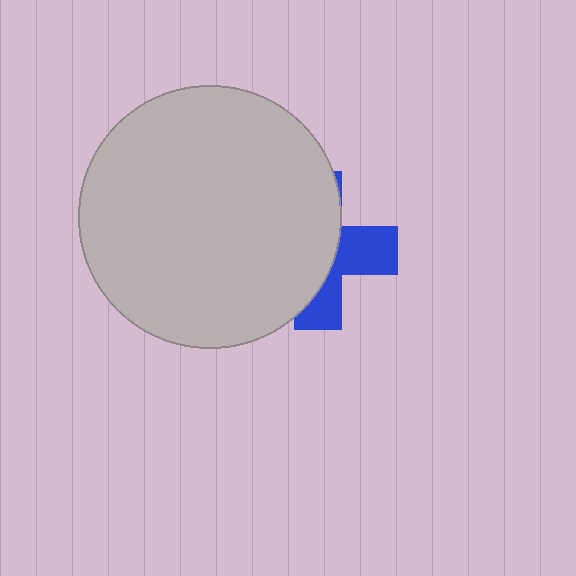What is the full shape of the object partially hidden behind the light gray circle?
The partially hidden object is a blue cross.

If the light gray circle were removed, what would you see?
You would see the complete blue cross.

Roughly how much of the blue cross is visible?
A small part of it is visible (roughly 37%).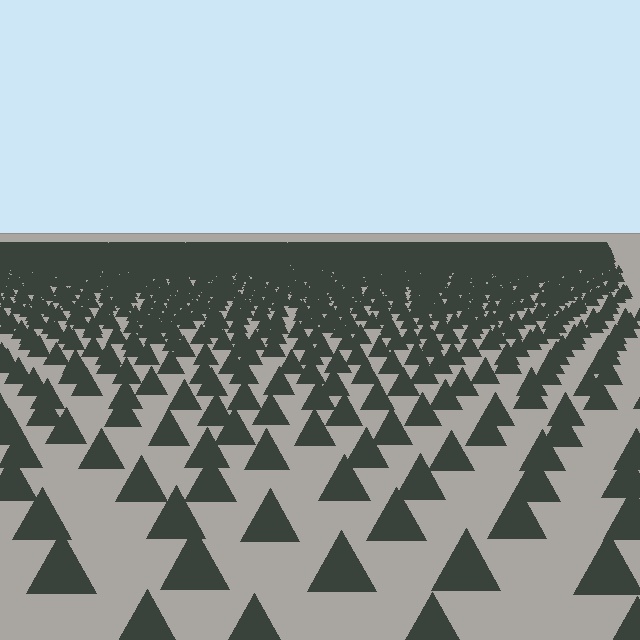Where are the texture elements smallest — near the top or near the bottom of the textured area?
Near the top.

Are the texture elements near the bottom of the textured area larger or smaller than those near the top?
Larger. Near the bottom, elements are closer to the viewer and appear at a bigger on-screen size.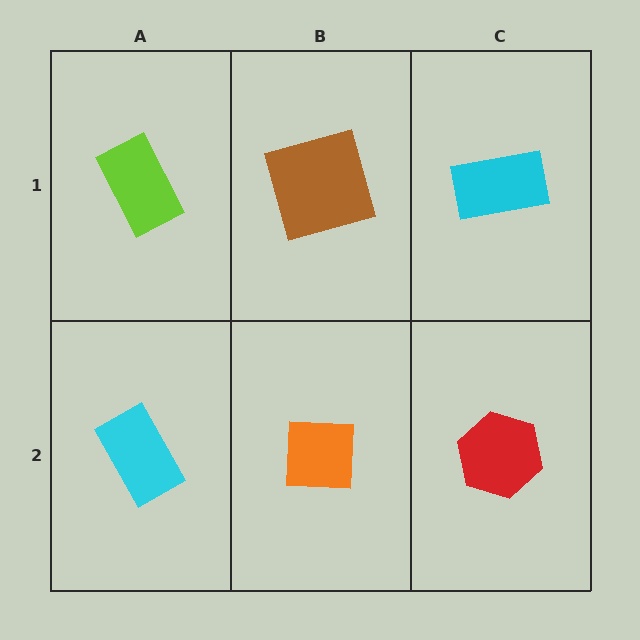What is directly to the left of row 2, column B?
A cyan rectangle.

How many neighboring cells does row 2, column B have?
3.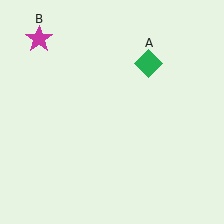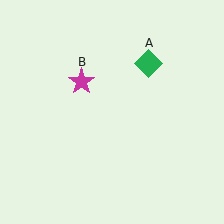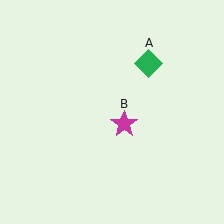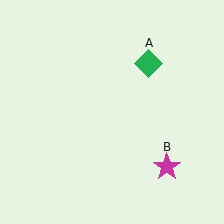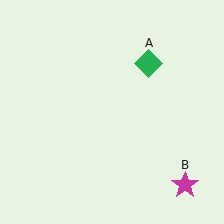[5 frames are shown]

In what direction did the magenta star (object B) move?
The magenta star (object B) moved down and to the right.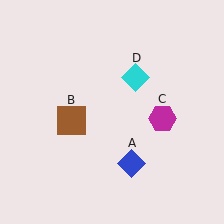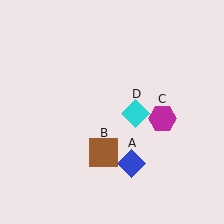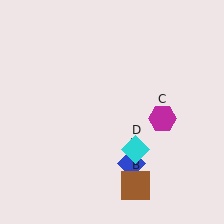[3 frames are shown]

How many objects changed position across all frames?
2 objects changed position: brown square (object B), cyan diamond (object D).